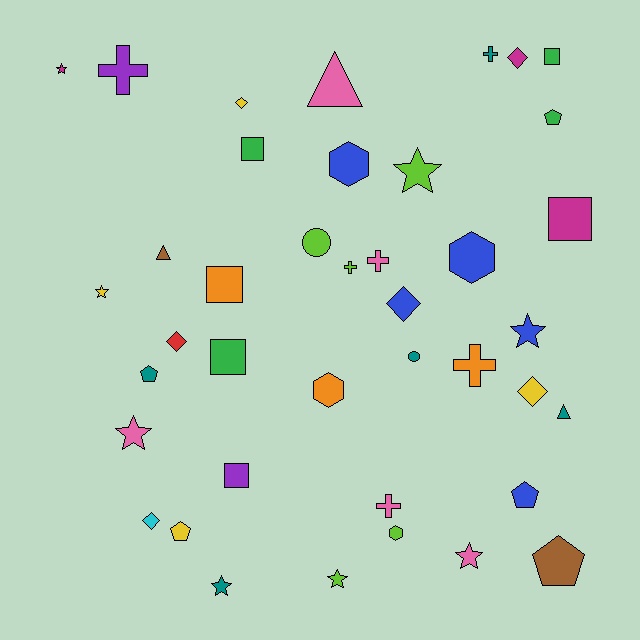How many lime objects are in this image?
There are 5 lime objects.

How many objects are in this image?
There are 40 objects.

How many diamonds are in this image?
There are 6 diamonds.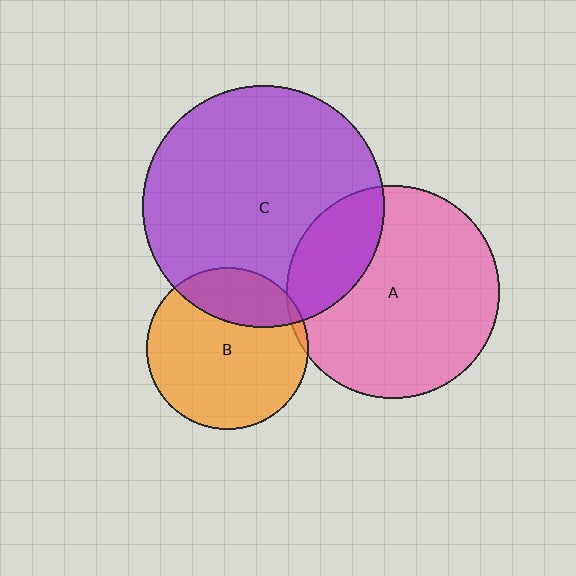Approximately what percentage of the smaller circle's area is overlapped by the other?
Approximately 25%.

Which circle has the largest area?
Circle C (purple).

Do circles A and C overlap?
Yes.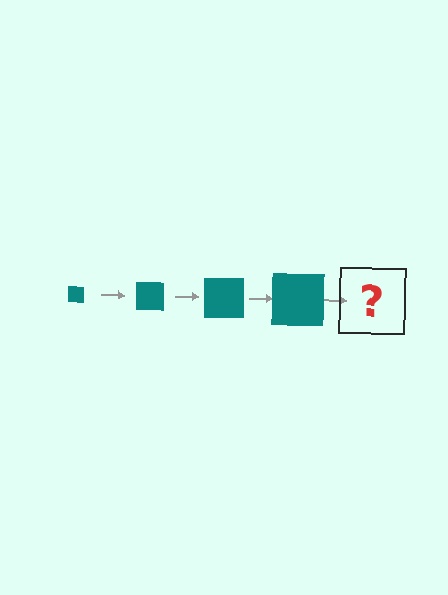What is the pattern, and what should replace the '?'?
The pattern is that the square gets progressively larger each step. The '?' should be a teal square, larger than the previous one.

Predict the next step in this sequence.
The next step is a teal square, larger than the previous one.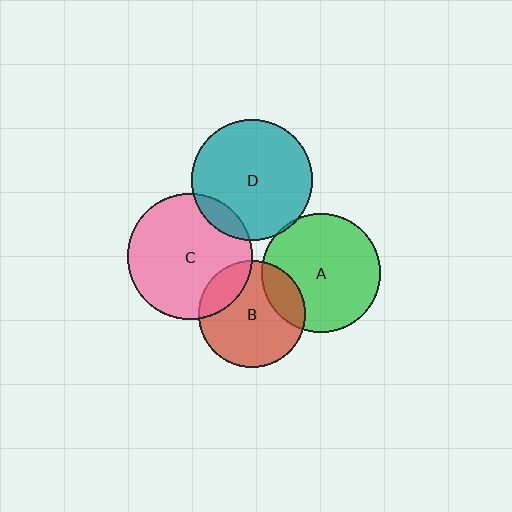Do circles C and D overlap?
Yes.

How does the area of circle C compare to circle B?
Approximately 1.4 times.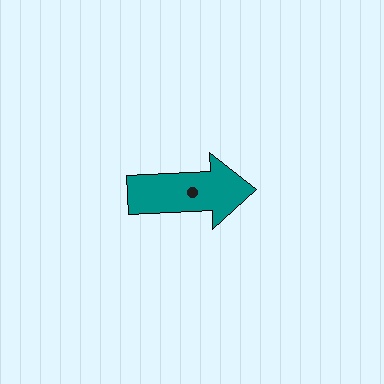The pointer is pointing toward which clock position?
Roughly 3 o'clock.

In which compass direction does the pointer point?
East.